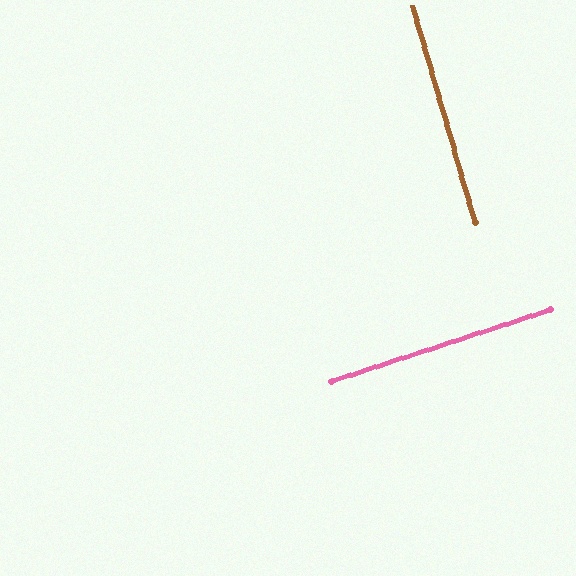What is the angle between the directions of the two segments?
Approximately 88 degrees.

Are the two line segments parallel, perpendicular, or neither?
Perpendicular — they meet at approximately 88°.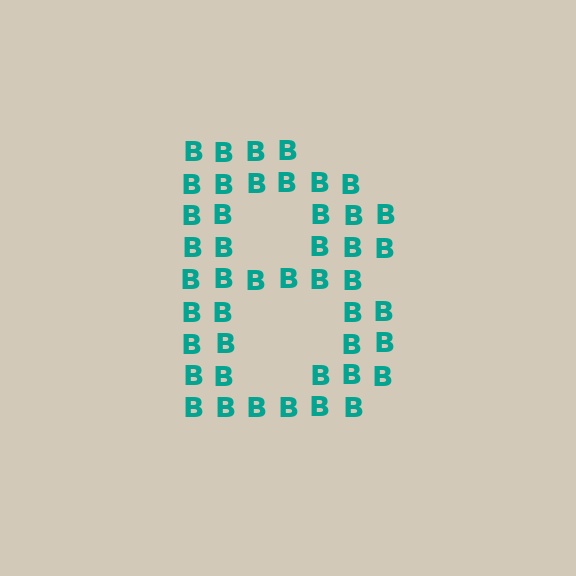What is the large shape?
The large shape is the letter B.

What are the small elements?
The small elements are letter B's.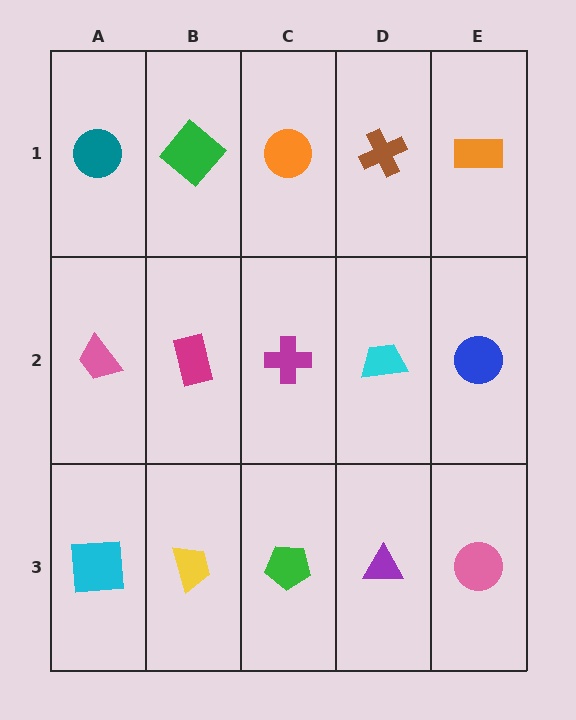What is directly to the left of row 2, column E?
A cyan trapezoid.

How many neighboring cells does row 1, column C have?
3.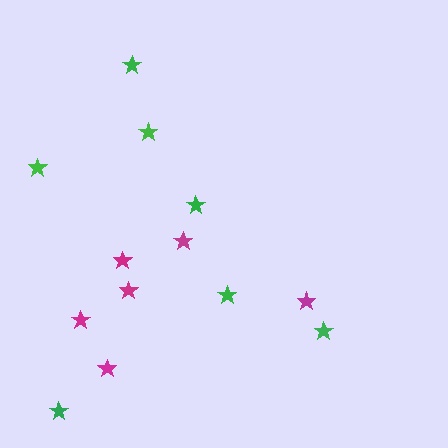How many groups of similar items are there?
There are 2 groups: one group of magenta stars (6) and one group of green stars (7).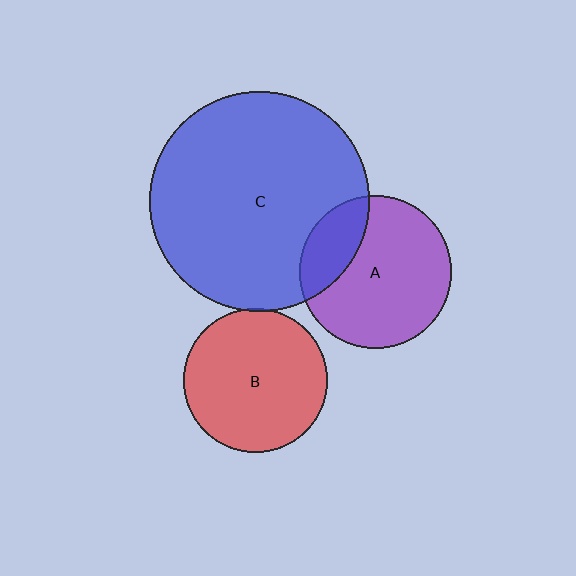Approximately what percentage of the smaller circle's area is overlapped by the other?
Approximately 5%.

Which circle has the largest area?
Circle C (blue).